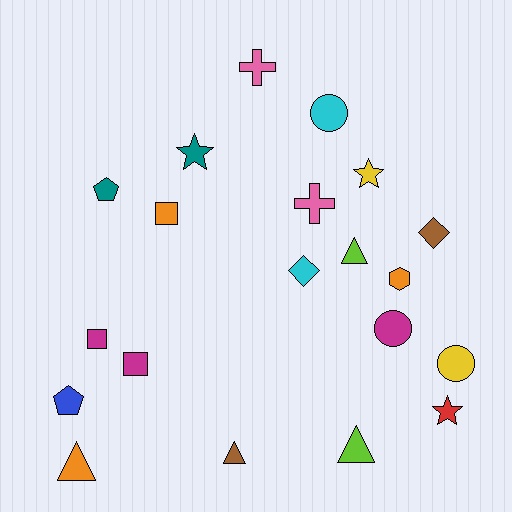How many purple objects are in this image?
There are no purple objects.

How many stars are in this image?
There are 3 stars.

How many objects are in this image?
There are 20 objects.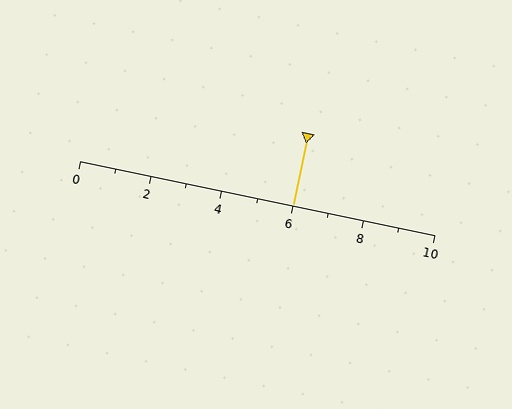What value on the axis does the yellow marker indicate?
The marker indicates approximately 6.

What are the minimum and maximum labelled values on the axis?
The axis runs from 0 to 10.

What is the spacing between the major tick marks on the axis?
The major ticks are spaced 2 apart.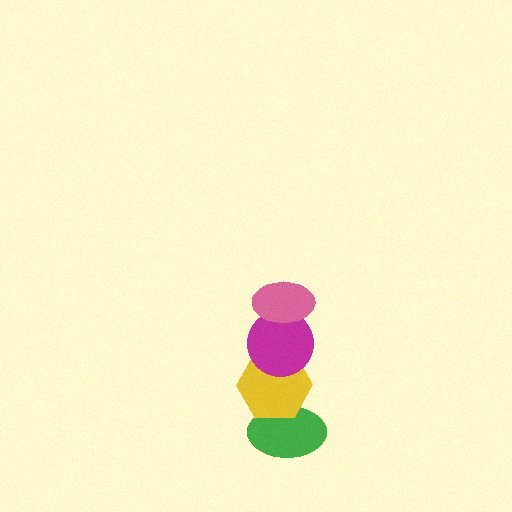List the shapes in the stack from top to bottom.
From top to bottom: the pink ellipse, the magenta circle, the yellow hexagon, the green ellipse.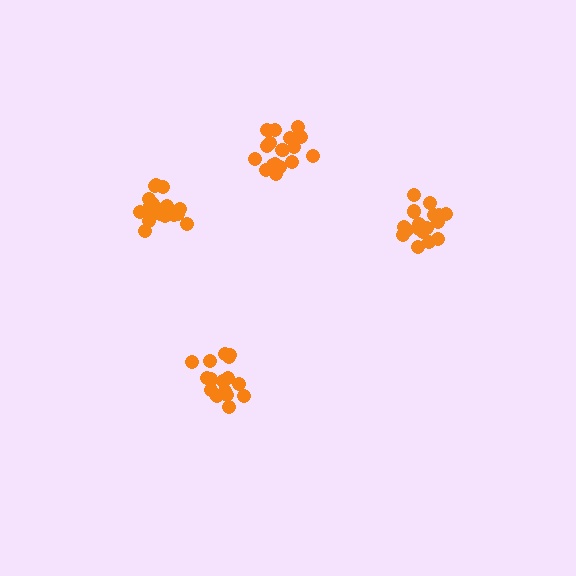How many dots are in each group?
Group 1: 19 dots, Group 2: 18 dots, Group 3: 19 dots, Group 4: 17 dots (73 total).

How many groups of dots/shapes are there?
There are 4 groups.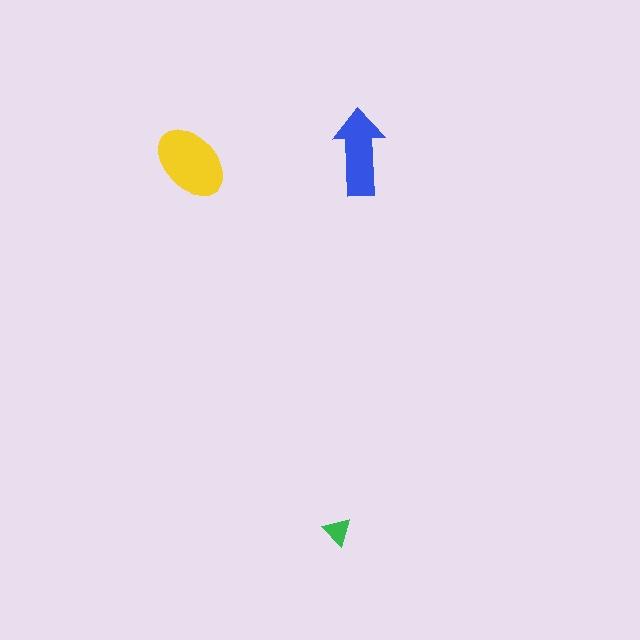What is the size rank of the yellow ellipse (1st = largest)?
1st.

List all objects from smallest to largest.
The green triangle, the blue arrow, the yellow ellipse.